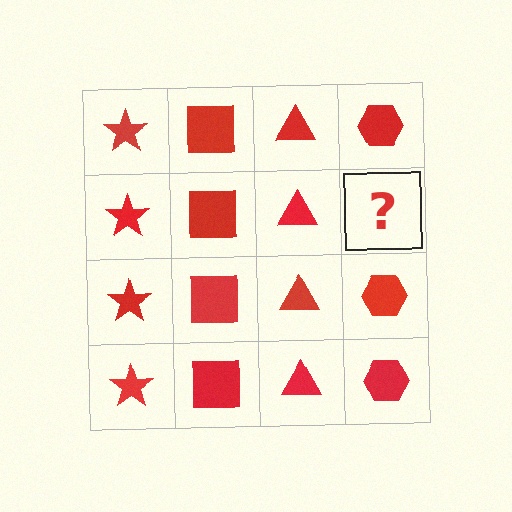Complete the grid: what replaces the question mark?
The question mark should be replaced with a red hexagon.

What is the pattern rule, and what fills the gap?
The rule is that each column has a consistent shape. The gap should be filled with a red hexagon.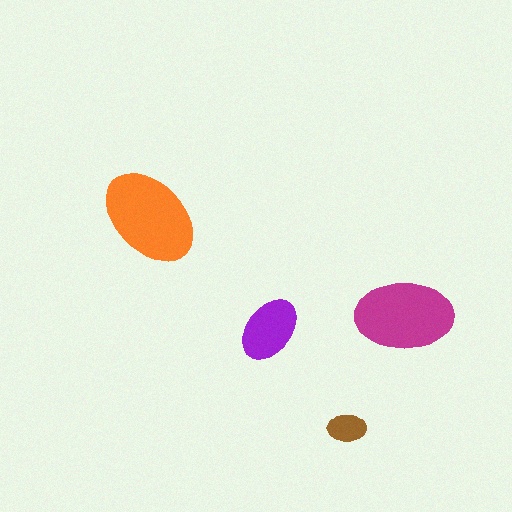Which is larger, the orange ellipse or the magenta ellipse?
The orange one.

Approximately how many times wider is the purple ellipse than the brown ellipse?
About 1.5 times wider.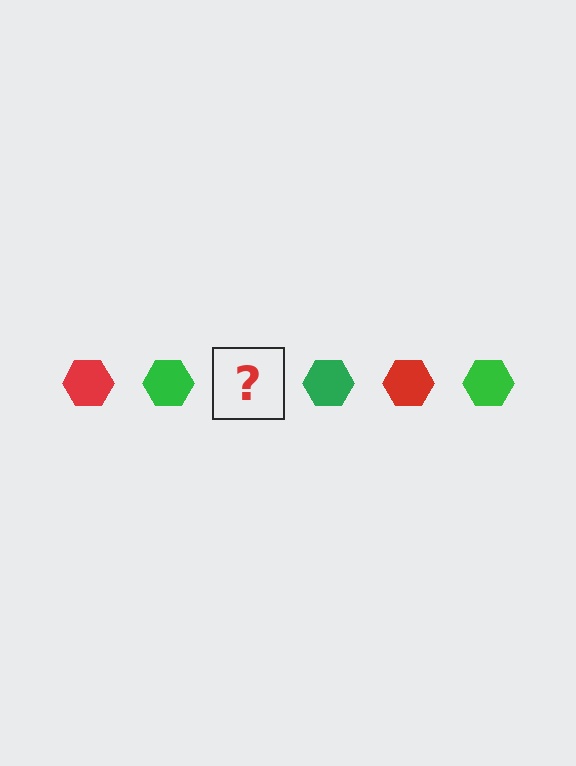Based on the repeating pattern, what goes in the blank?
The blank should be a red hexagon.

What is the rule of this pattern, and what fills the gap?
The rule is that the pattern cycles through red, green hexagons. The gap should be filled with a red hexagon.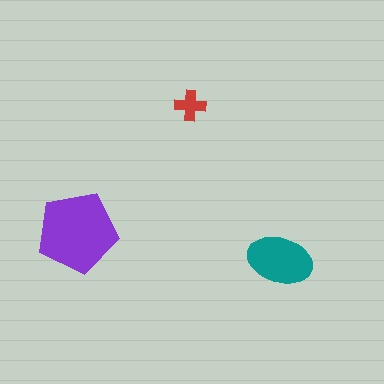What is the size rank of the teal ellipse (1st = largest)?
2nd.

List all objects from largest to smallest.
The purple pentagon, the teal ellipse, the red cross.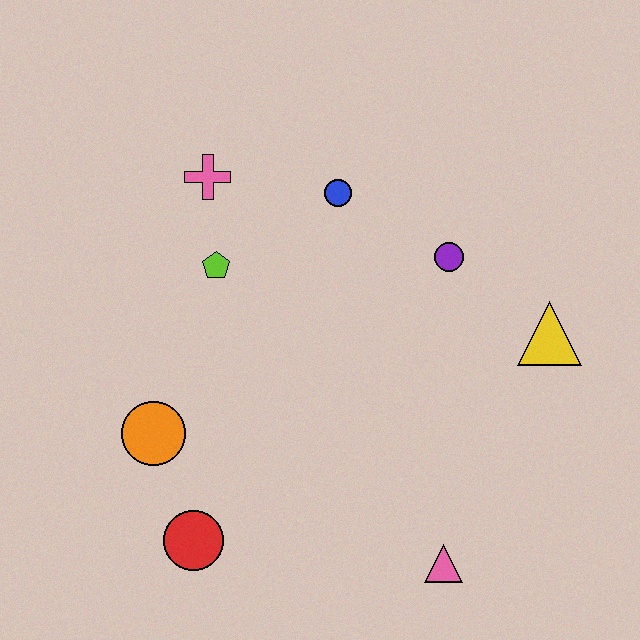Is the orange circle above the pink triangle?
Yes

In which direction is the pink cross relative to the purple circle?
The pink cross is to the left of the purple circle.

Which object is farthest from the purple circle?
The red circle is farthest from the purple circle.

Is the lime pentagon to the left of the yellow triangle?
Yes